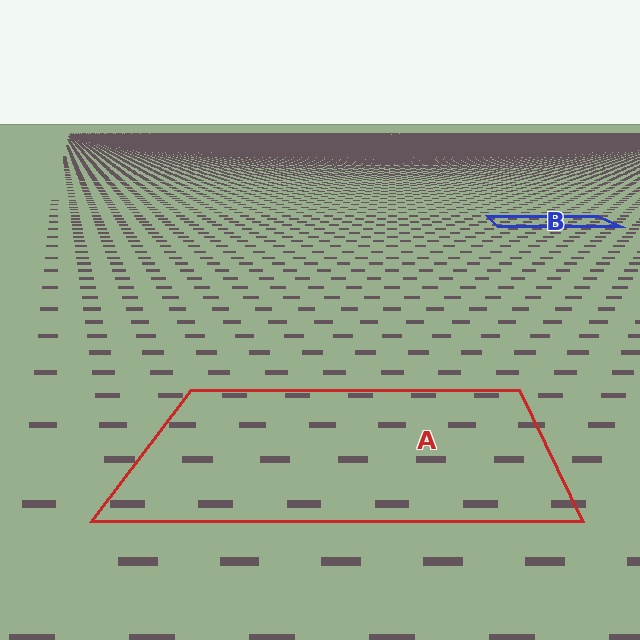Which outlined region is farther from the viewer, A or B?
Region B is farther from the viewer — the texture elements inside it appear smaller and more densely packed.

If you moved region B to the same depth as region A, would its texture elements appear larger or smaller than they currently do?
They would appear larger. At a closer depth, the same texture elements are projected at a bigger on-screen size.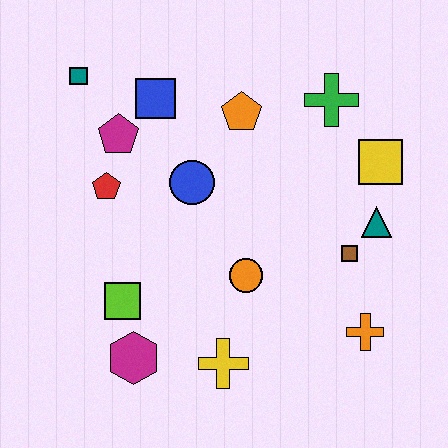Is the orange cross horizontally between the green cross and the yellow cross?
No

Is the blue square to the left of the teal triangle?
Yes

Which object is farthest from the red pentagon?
The orange cross is farthest from the red pentagon.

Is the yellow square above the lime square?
Yes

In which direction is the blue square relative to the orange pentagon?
The blue square is to the left of the orange pentagon.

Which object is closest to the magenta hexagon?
The lime square is closest to the magenta hexagon.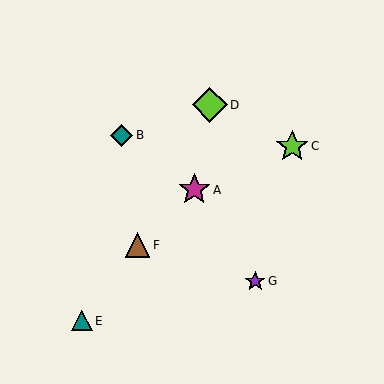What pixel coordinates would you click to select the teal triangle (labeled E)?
Click at (82, 321) to select the teal triangle E.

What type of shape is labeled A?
Shape A is a magenta star.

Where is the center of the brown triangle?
The center of the brown triangle is at (137, 245).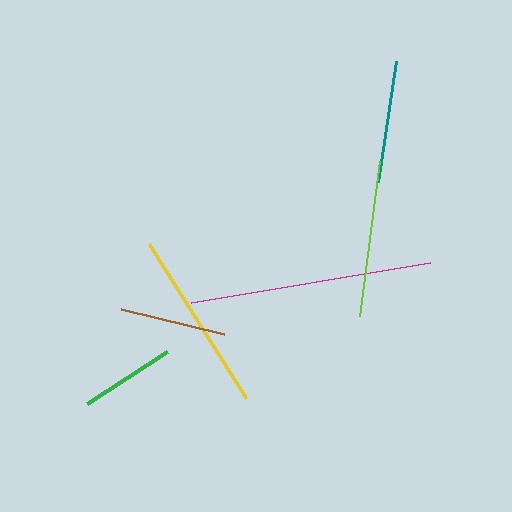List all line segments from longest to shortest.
From longest to shortest: magenta, yellow, lime, teal, brown, green.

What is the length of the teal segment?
The teal segment is approximately 123 pixels long.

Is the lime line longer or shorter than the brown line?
The lime line is longer than the brown line.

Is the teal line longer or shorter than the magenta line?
The magenta line is longer than the teal line.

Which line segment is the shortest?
The green line is the shortest at approximately 95 pixels.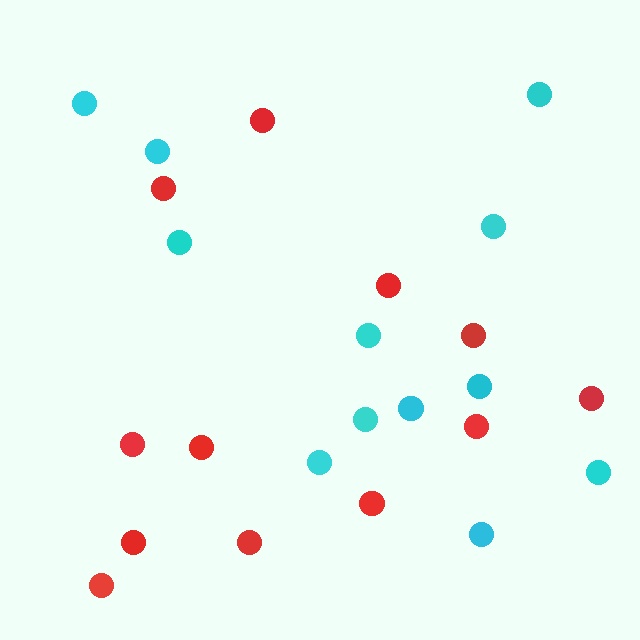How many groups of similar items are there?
There are 2 groups: one group of red circles (12) and one group of cyan circles (12).